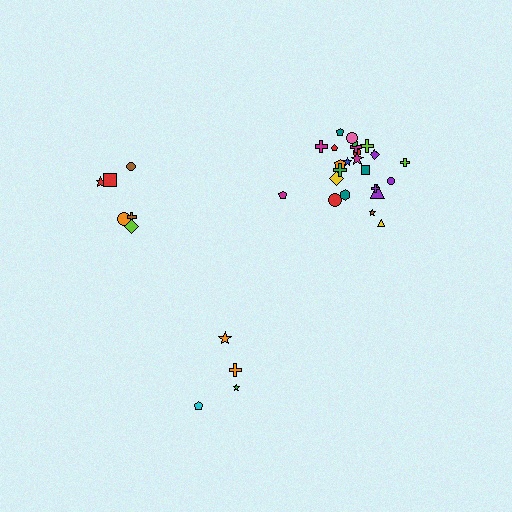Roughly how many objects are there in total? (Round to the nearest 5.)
Roughly 35 objects in total.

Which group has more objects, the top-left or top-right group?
The top-right group.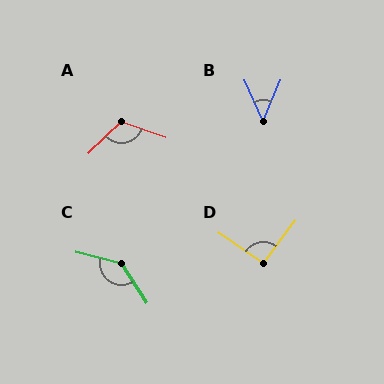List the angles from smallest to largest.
B (46°), D (92°), A (117°), C (137°).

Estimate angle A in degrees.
Approximately 117 degrees.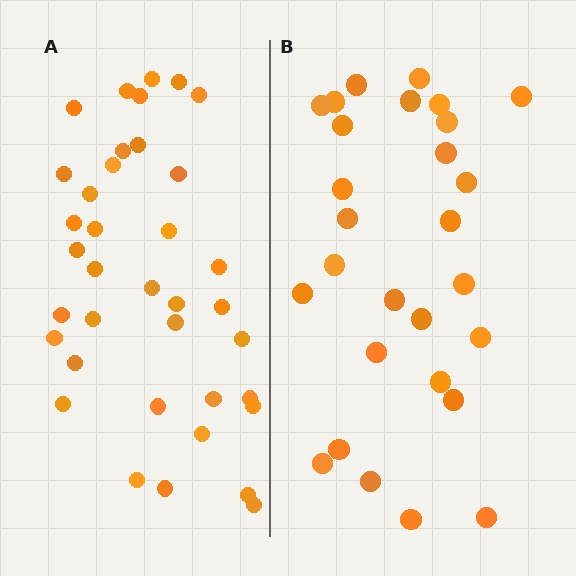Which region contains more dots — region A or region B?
Region A (the left region) has more dots.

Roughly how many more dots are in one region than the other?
Region A has roughly 8 or so more dots than region B.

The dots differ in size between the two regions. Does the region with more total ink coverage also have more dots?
No. Region B has more total ink coverage because its dots are larger, but region A actually contains more individual dots. Total area can be misleading — the number of items is what matters here.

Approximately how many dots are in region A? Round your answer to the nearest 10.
About 40 dots. (The exact count is 37, which rounds to 40.)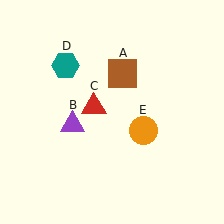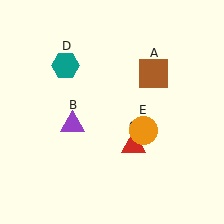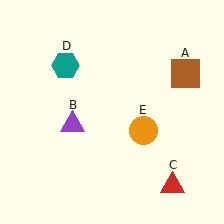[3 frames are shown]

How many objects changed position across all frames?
2 objects changed position: brown square (object A), red triangle (object C).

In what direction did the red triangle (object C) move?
The red triangle (object C) moved down and to the right.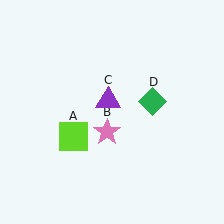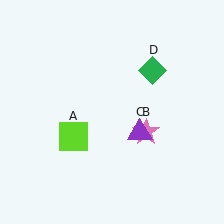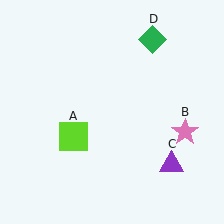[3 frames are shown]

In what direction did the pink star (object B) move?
The pink star (object B) moved right.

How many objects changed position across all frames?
3 objects changed position: pink star (object B), purple triangle (object C), green diamond (object D).